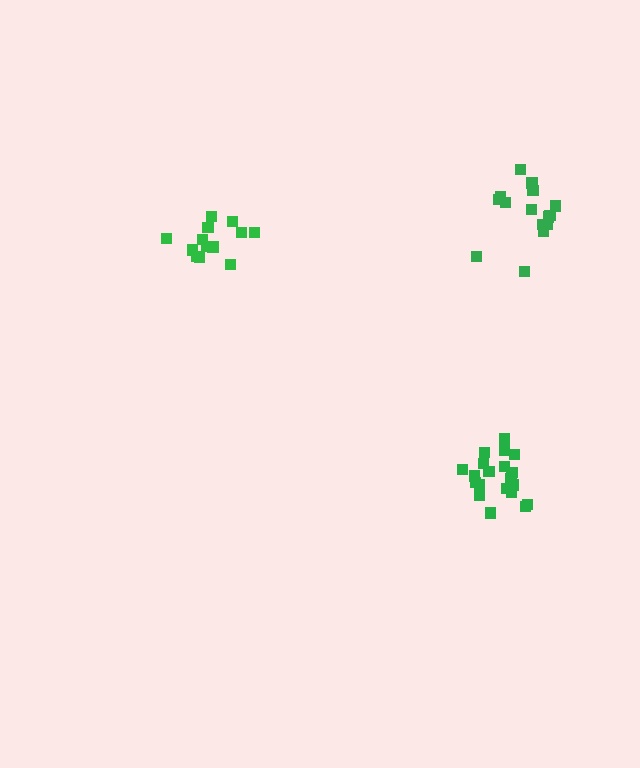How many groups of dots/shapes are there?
There are 3 groups.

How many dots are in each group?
Group 1: 14 dots, Group 2: 15 dots, Group 3: 20 dots (49 total).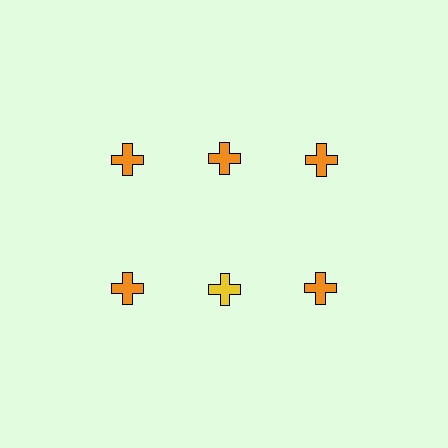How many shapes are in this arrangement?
There are 6 shapes arranged in a grid pattern.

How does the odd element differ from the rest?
It has a different color: yellow instead of orange.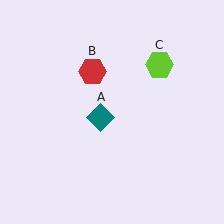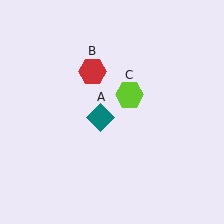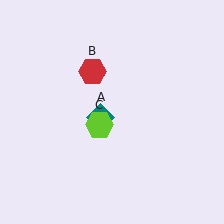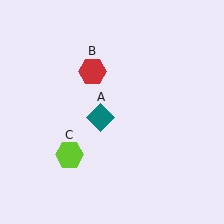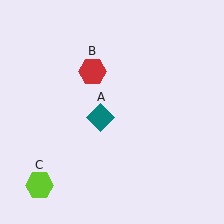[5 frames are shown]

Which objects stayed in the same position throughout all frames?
Teal diamond (object A) and red hexagon (object B) remained stationary.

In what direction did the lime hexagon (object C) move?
The lime hexagon (object C) moved down and to the left.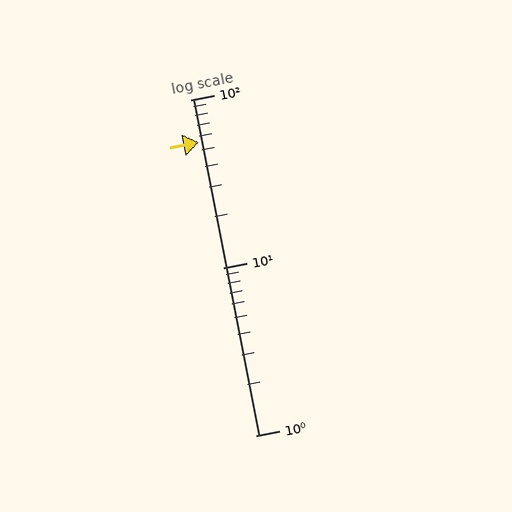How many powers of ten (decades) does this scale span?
The scale spans 2 decades, from 1 to 100.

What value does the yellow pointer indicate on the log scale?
The pointer indicates approximately 56.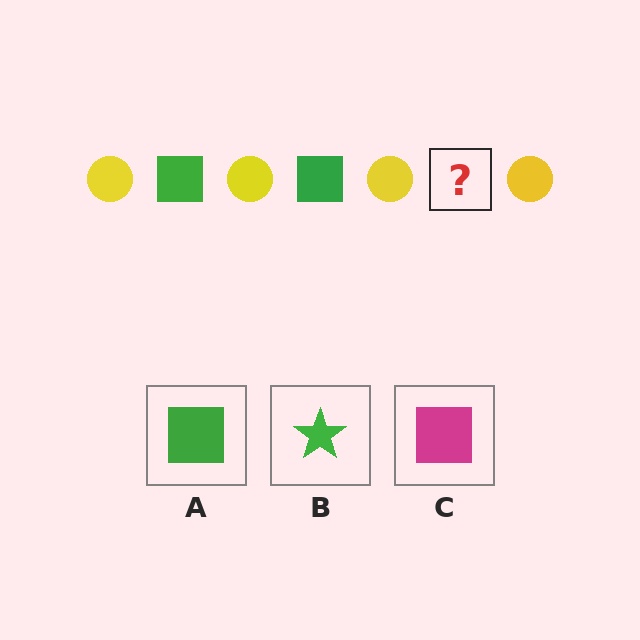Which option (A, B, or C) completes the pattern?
A.